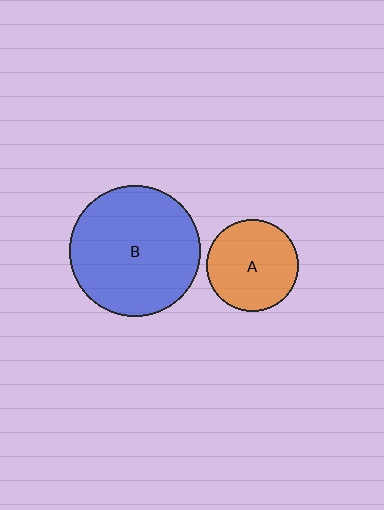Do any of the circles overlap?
No, none of the circles overlap.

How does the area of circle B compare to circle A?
Approximately 2.1 times.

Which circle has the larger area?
Circle B (blue).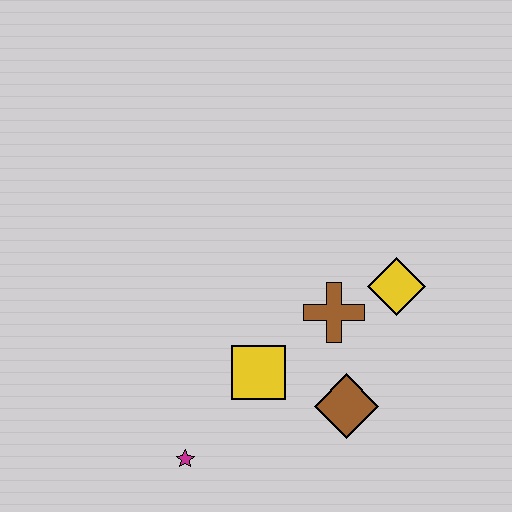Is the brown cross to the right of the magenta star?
Yes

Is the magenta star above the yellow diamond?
No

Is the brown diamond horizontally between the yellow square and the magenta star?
No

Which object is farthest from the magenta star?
The yellow diamond is farthest from the magenta star.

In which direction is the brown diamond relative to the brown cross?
The brown diamond is below the brown cross.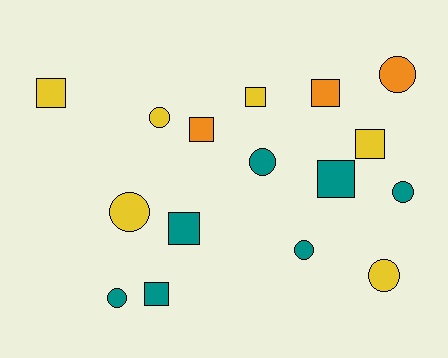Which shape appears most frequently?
Circle, with 8 objects.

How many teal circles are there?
There are 4 teal circles.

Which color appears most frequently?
Teal, with 7 objects.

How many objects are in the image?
There are 16 objects.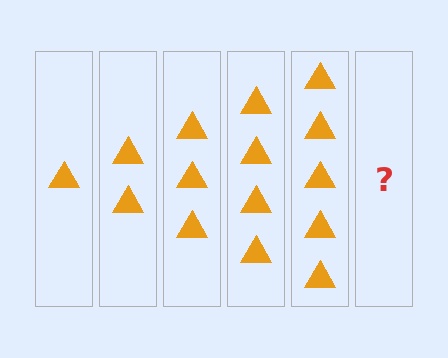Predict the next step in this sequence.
The next step is 6 triangles.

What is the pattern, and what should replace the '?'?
The pattern is that each step adds one more triangle. The '?' should be 6 triangles.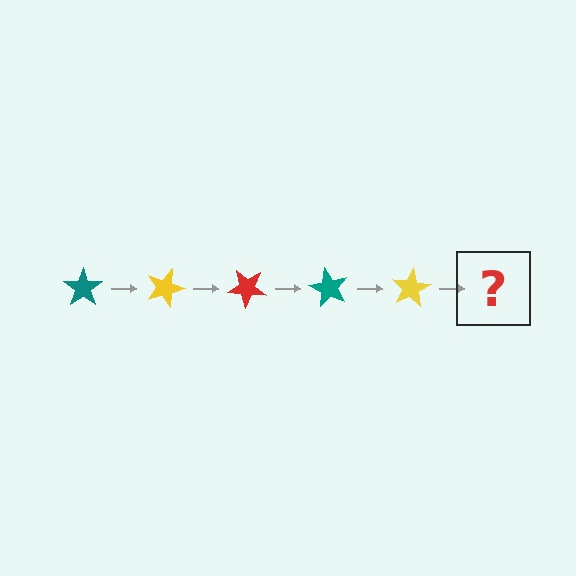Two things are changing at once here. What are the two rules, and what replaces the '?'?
The two rules are that it rotates 20 degrees each step and the color cycles through teal, yellow, and red. The '?' should be a red star, rotated 100 degrees from the start.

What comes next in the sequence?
The next element should be a red star, rotated 100 degrees from the start.